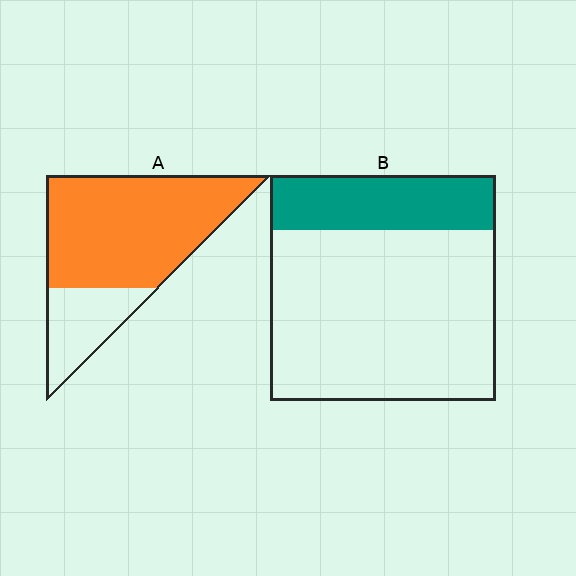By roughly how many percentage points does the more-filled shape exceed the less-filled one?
By roughly 50 percentage points (A over B).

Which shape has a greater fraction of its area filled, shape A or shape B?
Shape A.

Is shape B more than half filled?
No.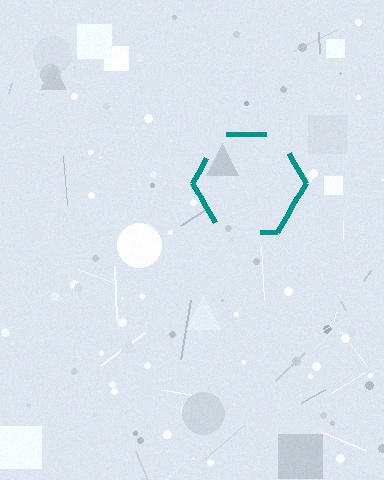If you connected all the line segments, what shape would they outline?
They would outline a hexagon.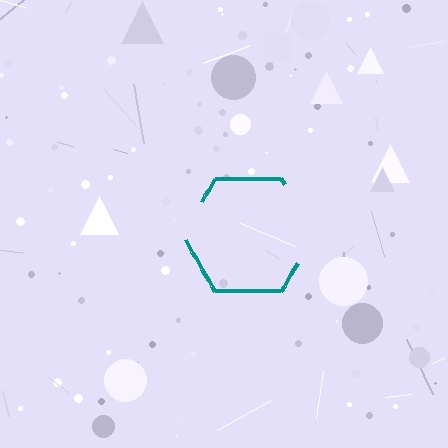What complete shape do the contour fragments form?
The contour fragments form a hexagon.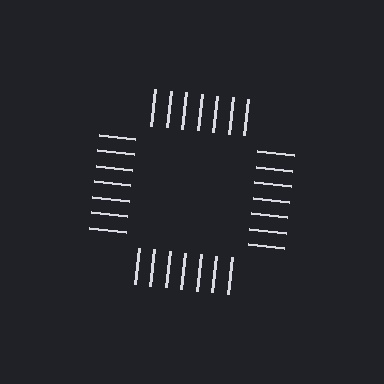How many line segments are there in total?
28 — 7 along each of the 4 edges.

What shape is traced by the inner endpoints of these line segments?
An illusory square — the line segments terminate on its edges but no continuous stroke is drawn.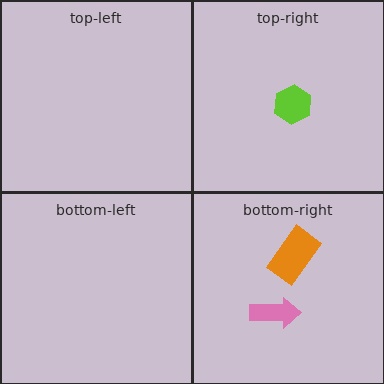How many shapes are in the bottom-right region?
2.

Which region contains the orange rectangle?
The bottom-right region.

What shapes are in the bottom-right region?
The pink arrow, the orange rectangle.